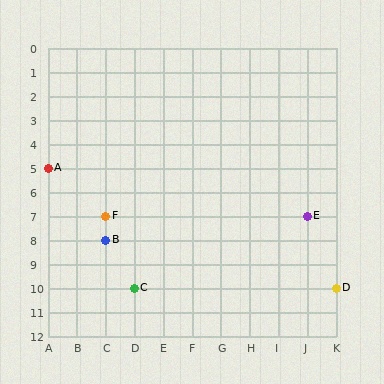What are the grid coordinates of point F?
Point F is at grid coordinates (C, 7).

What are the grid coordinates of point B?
Point B is at grid coordinates (C, 8).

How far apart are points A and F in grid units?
Points A and F are 2 columns and 2 rows apart (about 2.8 grid units diagonally).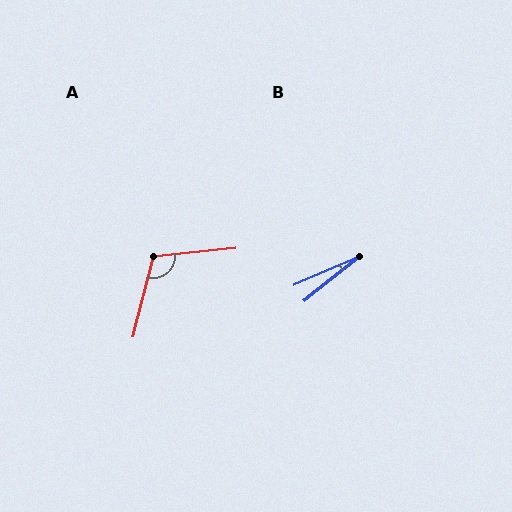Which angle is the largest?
A, at approximately 110 degrees.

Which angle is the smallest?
B, at approximately 15 degrees.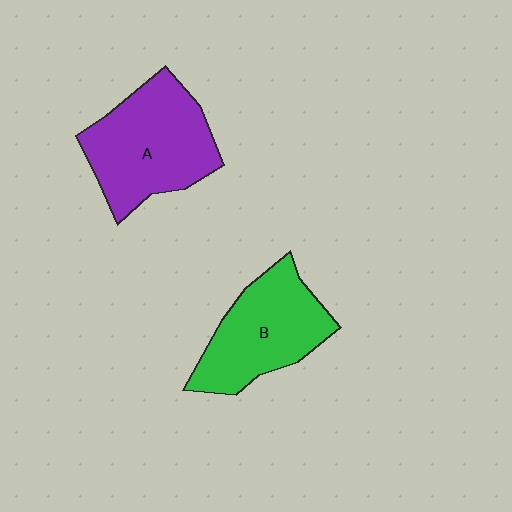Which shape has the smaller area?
Shape B (green).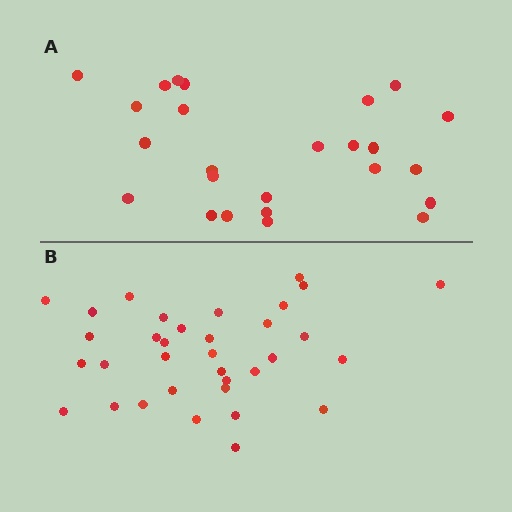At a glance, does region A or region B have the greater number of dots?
Region B (the bottom region) has more dots.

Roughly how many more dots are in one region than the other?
Region B has roughly 8 or so more dots than region A.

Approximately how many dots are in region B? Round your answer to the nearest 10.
About 30 dots. (The exact count is 34, which rounds to 30.)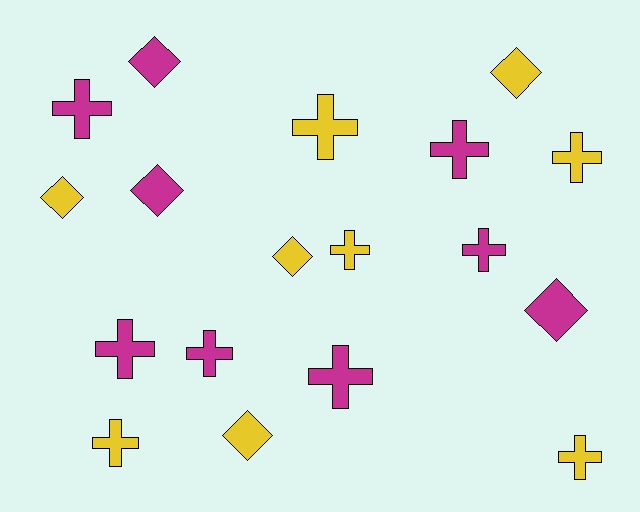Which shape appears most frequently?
Cross, with 11 objects.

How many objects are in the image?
There are 18 objects.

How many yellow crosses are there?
There are 5 yellow crosses.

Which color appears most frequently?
Magenta, with 9 objects.